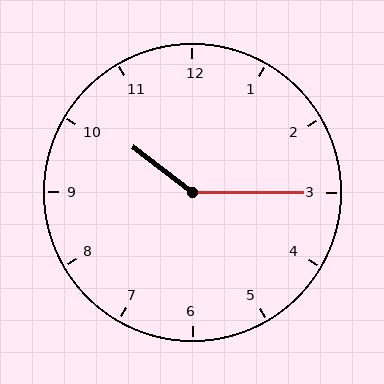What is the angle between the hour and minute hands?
Approximately 142 degrees.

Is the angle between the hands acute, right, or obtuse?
It is obtuse.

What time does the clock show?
10:15.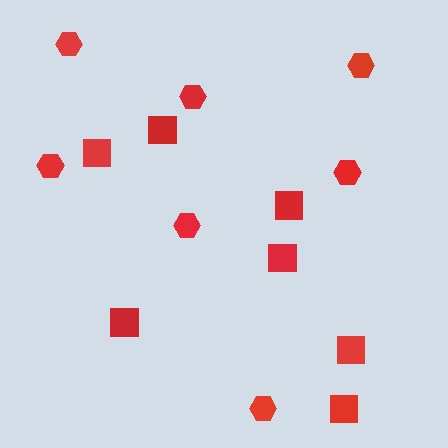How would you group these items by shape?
There are 2 groups: one group of squares (7) and one group of hexagons (7).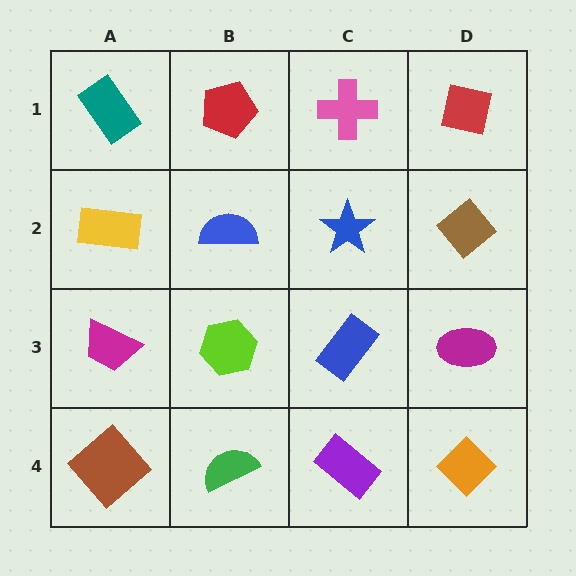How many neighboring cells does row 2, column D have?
3.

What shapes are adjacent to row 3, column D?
A brown diamond (row 2, column D), an orange diamond (row 4, column D), a blue rectangle (row 3, column C).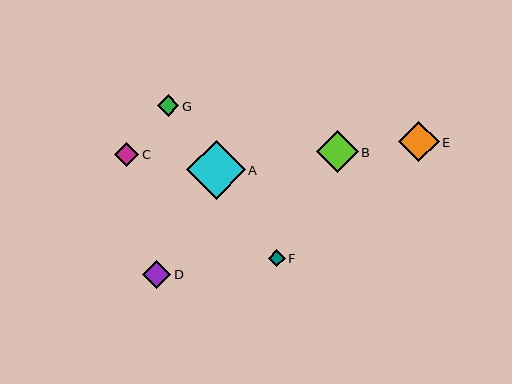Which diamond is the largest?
Diamond A is the largest with a size of approximately 58 pixels.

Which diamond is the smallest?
Diamond F is the smallest with a size of approximately 16 pixels.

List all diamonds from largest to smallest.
From largest to smallest: A, B, E, D, C, G, F.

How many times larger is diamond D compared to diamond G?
Diamond D is approximately 1.3 times the size of diamond G.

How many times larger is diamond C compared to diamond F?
Diamond C is approximately 1.5 times the size of diamond F.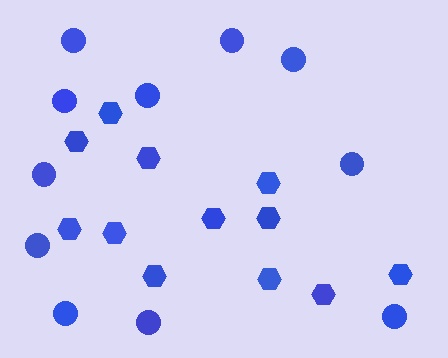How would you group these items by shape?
There are 2 groups: one group of hexagons (12) and one group of circles (11).